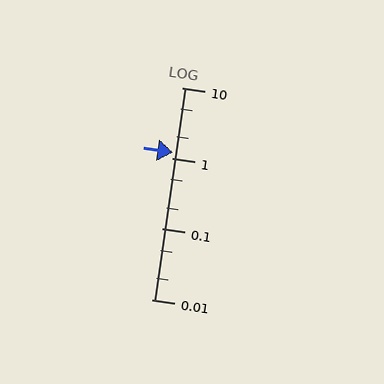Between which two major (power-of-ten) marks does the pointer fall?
The pointer is between 1 and 10.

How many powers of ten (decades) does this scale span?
The scale spans 3 decades, from 0.01 to 10.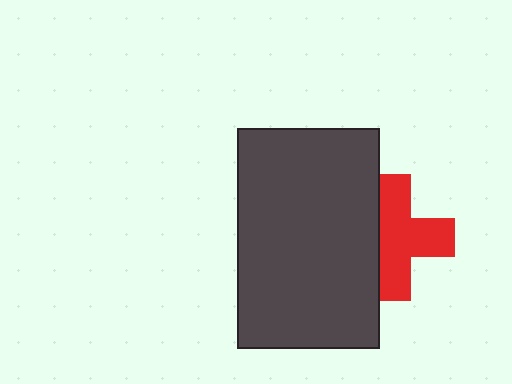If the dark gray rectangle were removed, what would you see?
You would see the complete red cross.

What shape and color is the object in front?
The object in front is a dark gray rectangle.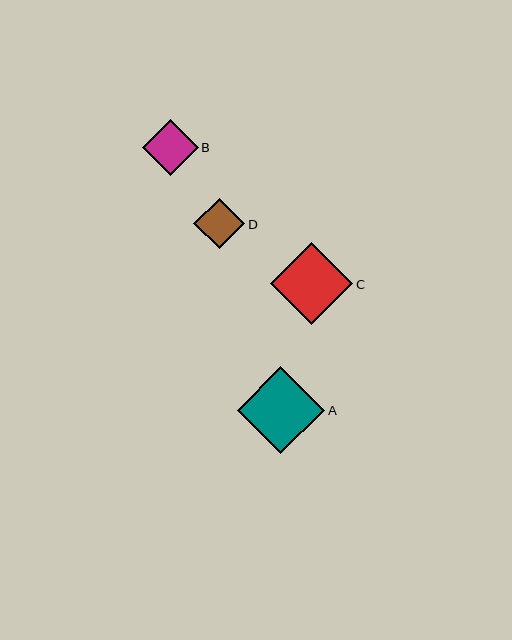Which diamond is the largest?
Diamond A is the largest with a size of approximately 87 pixels.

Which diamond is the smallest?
Diamond D is the smallest with a size of approximately 51 pixels.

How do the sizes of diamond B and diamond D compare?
Diamond B and diamond D are approximately the same size.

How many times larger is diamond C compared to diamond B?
Diamond C is approximately 1.5 times the size of diamond B.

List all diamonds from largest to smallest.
From largest to smallest: A, C, B, D.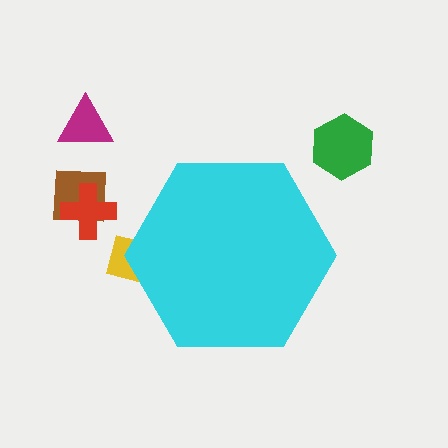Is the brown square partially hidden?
No, the brown square is fully visible.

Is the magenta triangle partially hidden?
No, the magenta triangle is fully visible.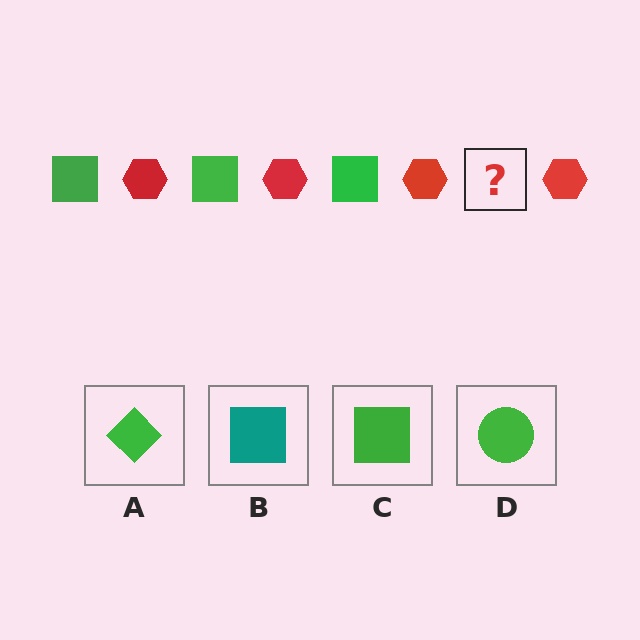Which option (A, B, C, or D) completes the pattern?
C.